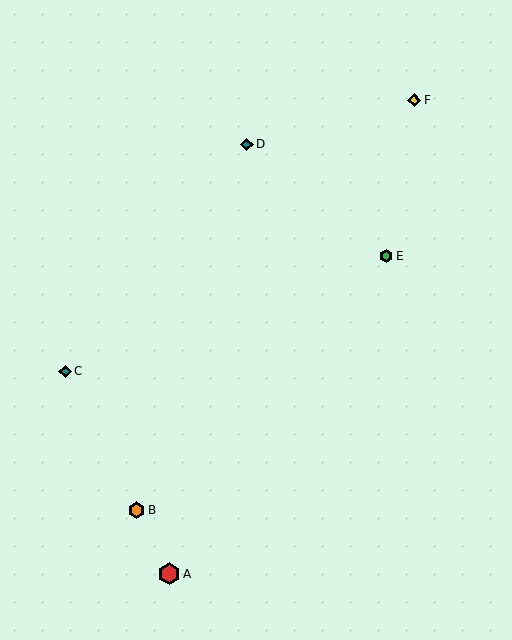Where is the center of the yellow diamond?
The center of the yellow diamond is at (414, 100).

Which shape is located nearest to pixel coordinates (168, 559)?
The red hexagon (labeled A) at (169, 574) is nearest to that location.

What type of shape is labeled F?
Shape F is a yellow diamond.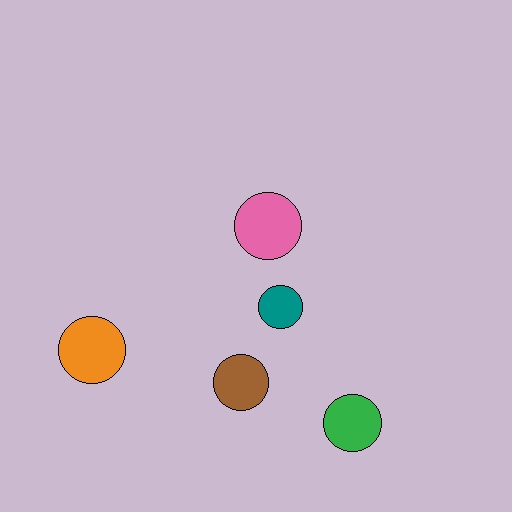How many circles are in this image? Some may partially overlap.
There are 5 circles.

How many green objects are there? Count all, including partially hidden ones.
There is 1 green object.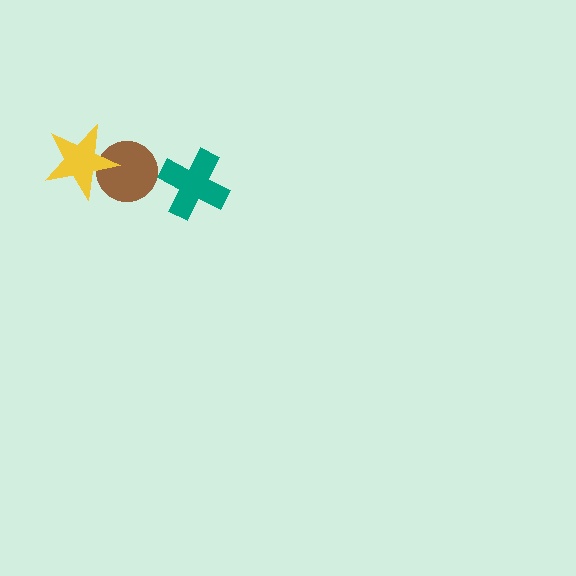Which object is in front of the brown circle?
The yellow star is in front of the brown circle.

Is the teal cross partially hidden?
No, no other shape covers it.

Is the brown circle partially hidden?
Yes, it is partially covered by another shape.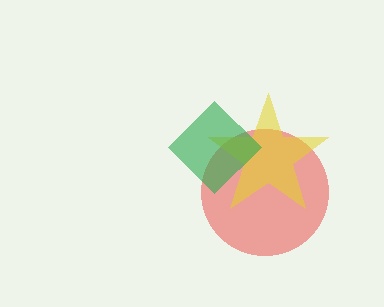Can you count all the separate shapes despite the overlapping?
Yes, there are 3 separate shapes.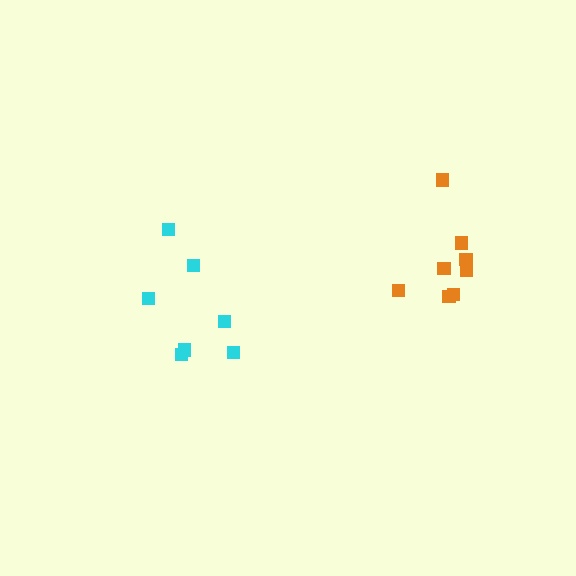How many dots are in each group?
Group 1: 7 dots, Group 2: 8 dots (15 total).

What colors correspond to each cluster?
The clusters are colored: cyan, orange.